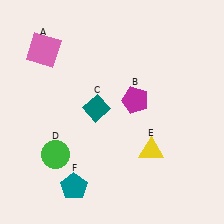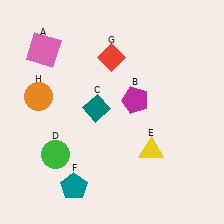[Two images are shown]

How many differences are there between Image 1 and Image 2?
There are 2 differences between the two images.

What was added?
A red diamond (G), an orange circle (H) were added in Image 2.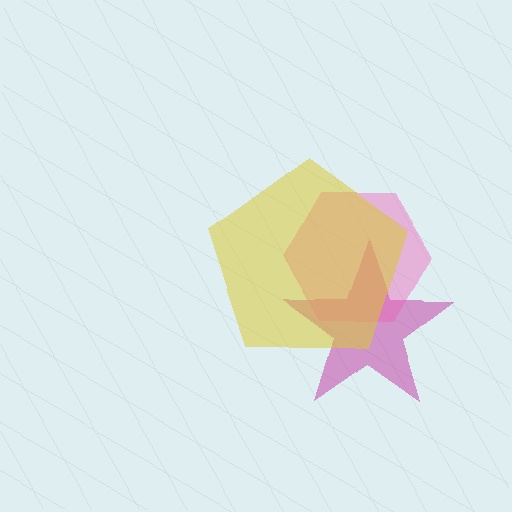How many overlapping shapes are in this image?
There are 3 overlapping shapes in the image.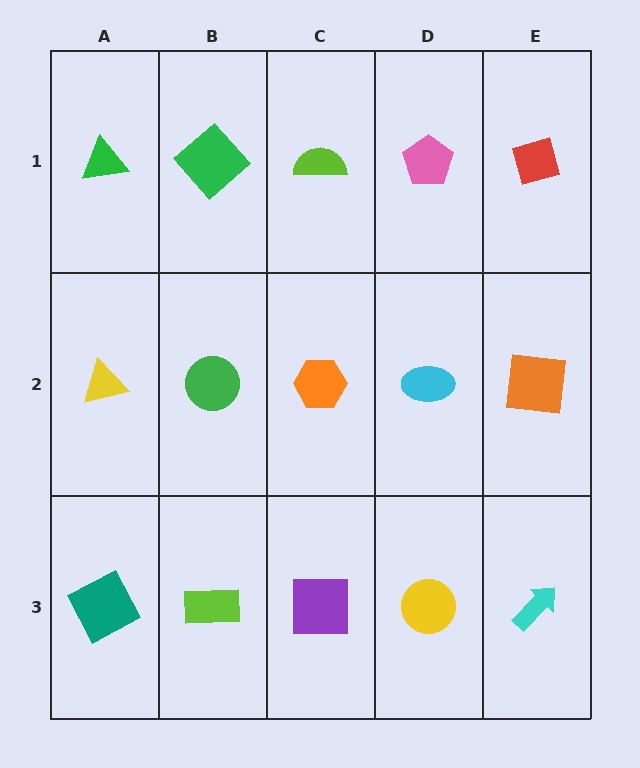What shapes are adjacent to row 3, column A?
A yellow triangle (row 2, column A), a lime rectangle (row 3, column B).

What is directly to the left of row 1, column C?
A green diamond.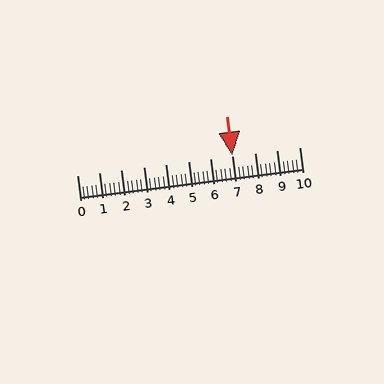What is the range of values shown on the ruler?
The ruler shows values from 0 to 10.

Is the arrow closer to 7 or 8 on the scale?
The arrow is closer to 7.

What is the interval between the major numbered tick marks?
The major tick marks are spaced 1 units apart.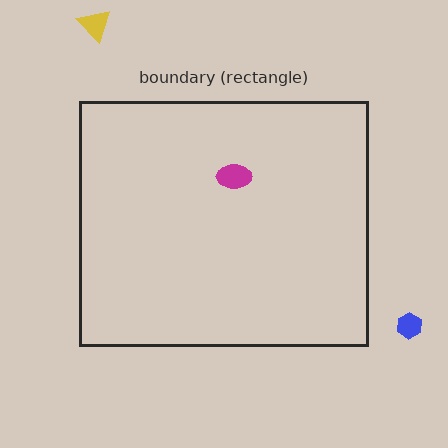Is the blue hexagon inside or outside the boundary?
Outside.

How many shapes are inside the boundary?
1 inside, 2 outside.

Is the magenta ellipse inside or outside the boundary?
Inside.